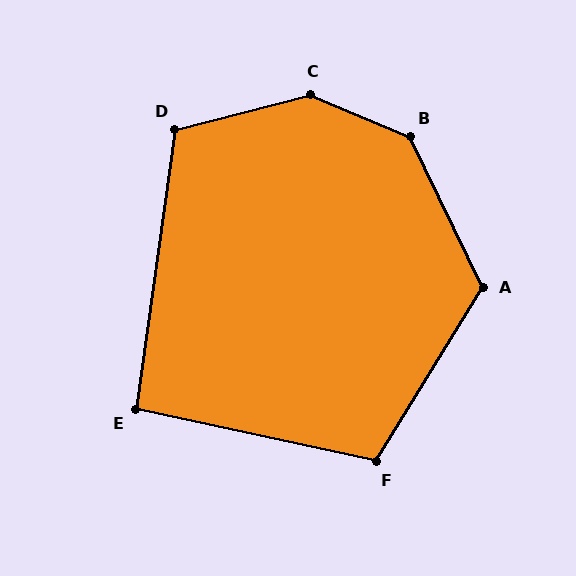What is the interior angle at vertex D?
Approximately 112 degrees (obtuse).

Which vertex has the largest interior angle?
C, at approximately 143 degrees.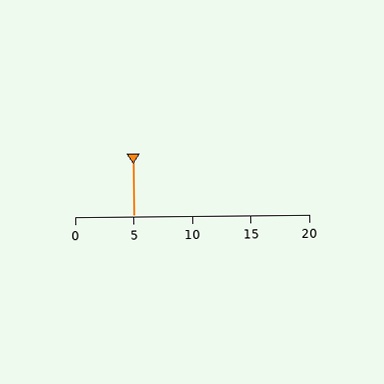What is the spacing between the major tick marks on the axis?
The major ticks are spaced 5 apart.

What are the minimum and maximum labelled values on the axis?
The axis runs from 0 to 20.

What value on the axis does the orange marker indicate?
The marker indicates approximately 5.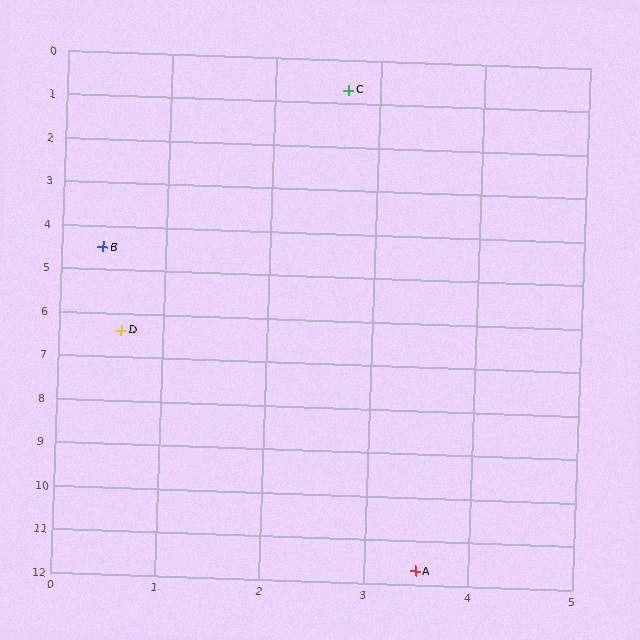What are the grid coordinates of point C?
Point C is at approximately (2.7, 0.7).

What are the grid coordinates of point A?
Point A is at approximately (3.5, 11.7).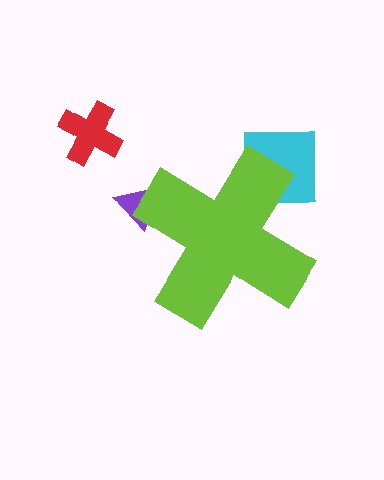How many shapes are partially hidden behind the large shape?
2 shapes are partially hidden.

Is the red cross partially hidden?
No, the red cross is fully visible.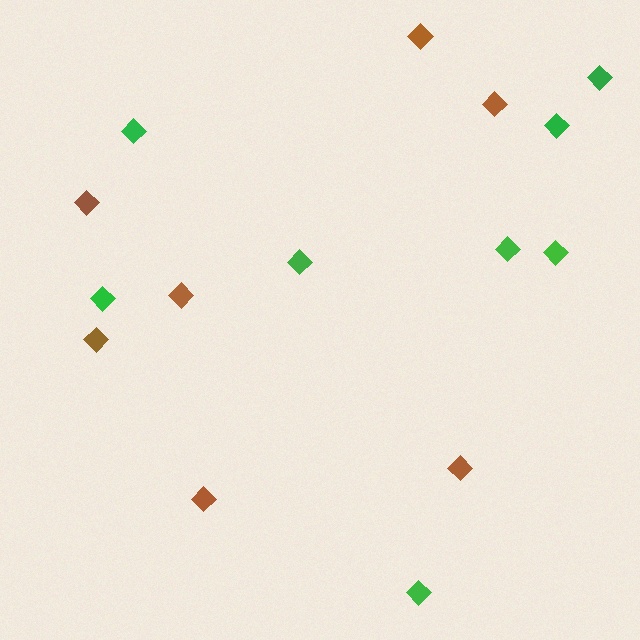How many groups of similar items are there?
There are 2 groups: one group of brown diamonds (7) and one group of green diamonds (8).